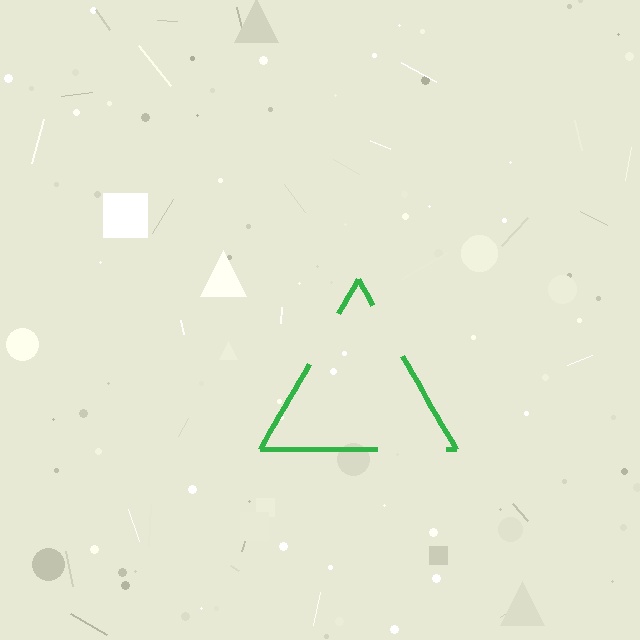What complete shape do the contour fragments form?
The contour fragments form a triangle.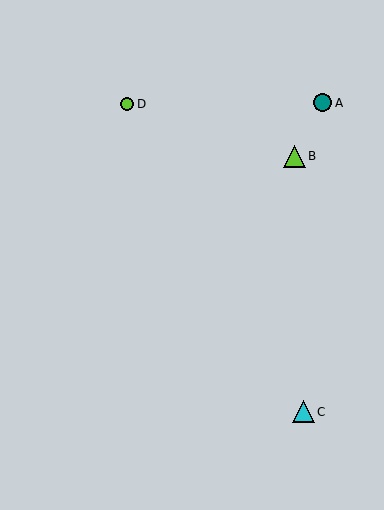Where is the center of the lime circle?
The center of the lime circle is at (127, 104).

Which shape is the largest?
The cyan triangle (labeled C) is the largest.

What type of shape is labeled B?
Shape B is a lime triangle.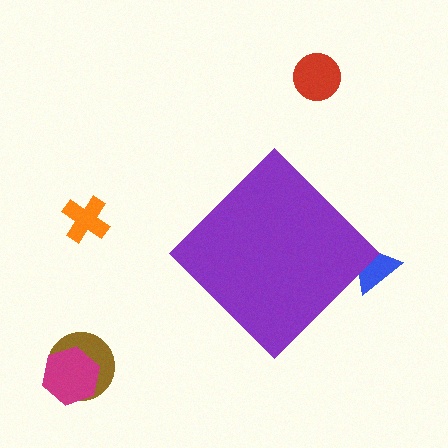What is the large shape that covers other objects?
A purple diamond.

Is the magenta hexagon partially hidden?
No, the magenta hexagon is fully visible.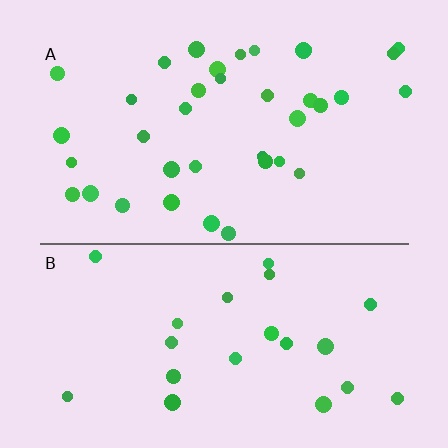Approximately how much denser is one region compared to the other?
Approximately 1.6× — region A over region B.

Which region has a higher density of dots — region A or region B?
A (the top).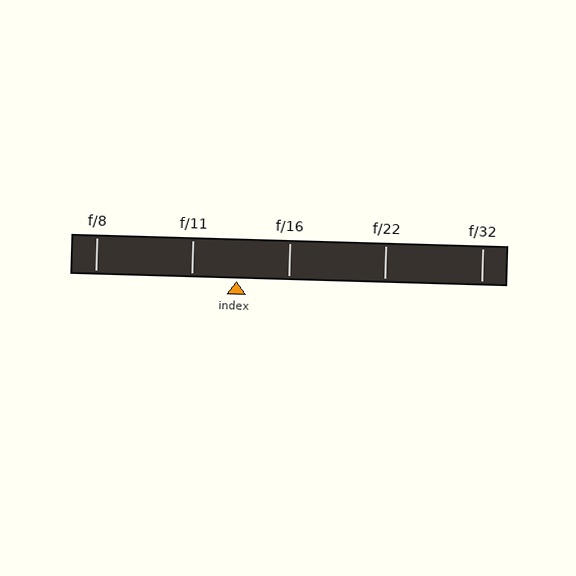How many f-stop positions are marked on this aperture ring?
There are 5 f-stop positions marked.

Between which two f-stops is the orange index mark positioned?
The index mark is between f/11 and f/16.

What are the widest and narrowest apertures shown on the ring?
The widest aperture shown is f/8 and the narrowest is f/32.